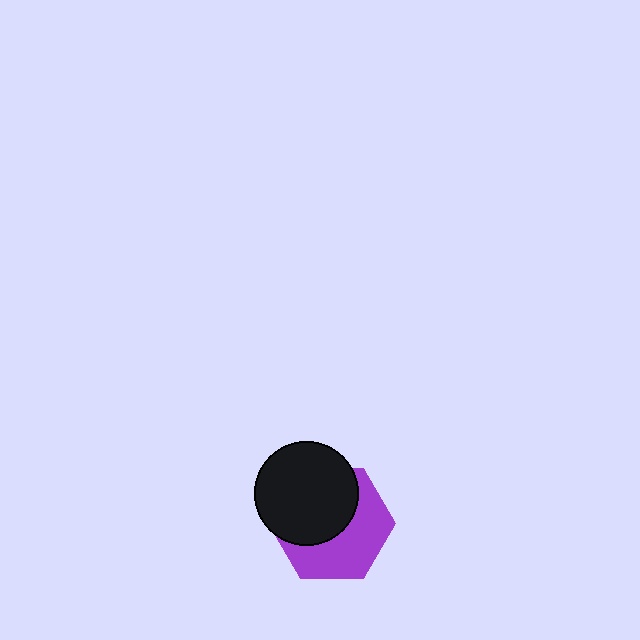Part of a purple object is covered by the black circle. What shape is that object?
It is a hexagon.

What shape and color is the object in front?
The object in front is a black circle.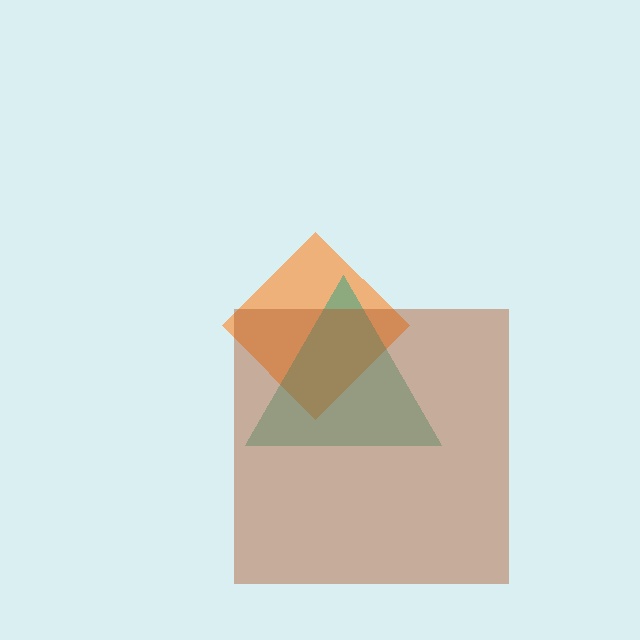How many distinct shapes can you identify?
There are 3 distinct shapes: an orange diamond, a teal triangle, a brown square.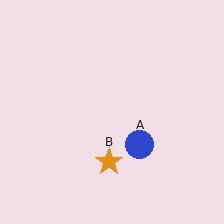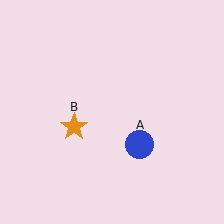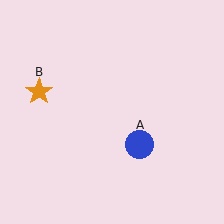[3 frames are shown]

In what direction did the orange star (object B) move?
The orange star (object B) moved up and to the left.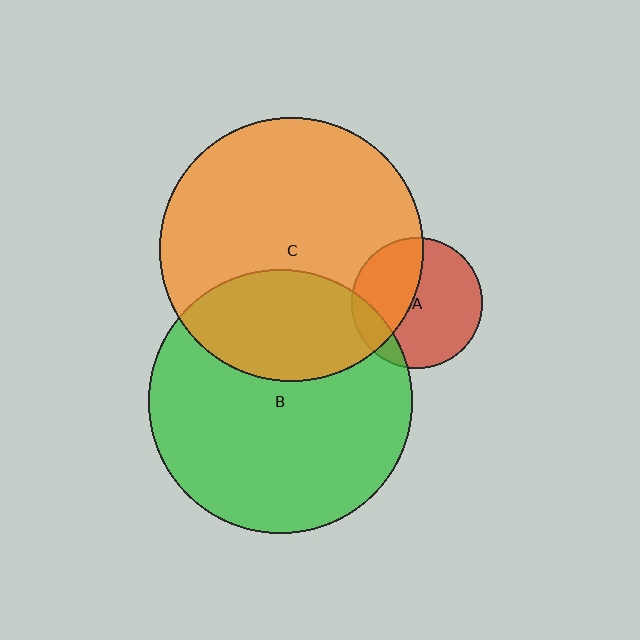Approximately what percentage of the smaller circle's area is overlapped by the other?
Approximately 15%.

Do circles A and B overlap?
Yes.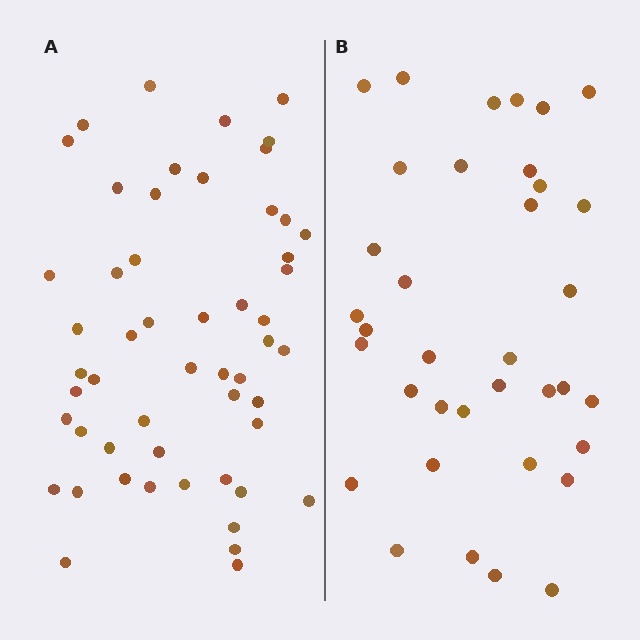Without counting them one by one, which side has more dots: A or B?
Region A (the left region) has more dots.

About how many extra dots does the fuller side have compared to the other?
Region A has approximately 15 more dots than region B.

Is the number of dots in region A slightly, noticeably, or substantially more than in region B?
Region A has substantially more. The ratio is roughly 1.5 to 1.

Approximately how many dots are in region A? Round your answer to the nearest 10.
About 50 dots. (The exact count is 53, which rounds to 50.)